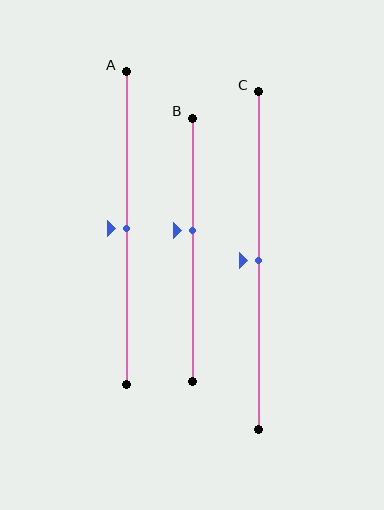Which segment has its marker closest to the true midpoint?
Segment A has its marker closest to the true midpoint.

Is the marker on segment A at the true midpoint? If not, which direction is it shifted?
Yes, the marker on segment A is at the true midpoint.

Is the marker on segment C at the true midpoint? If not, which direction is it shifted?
Yes, the marker on segment C is at the true midpoint.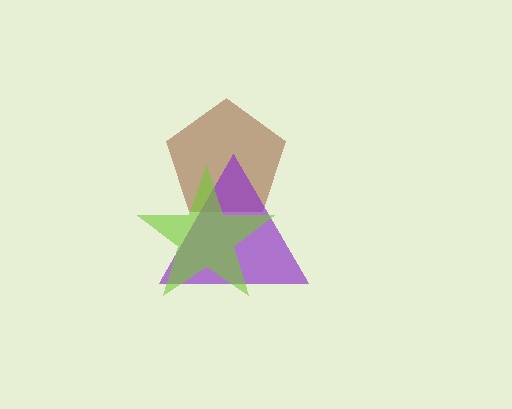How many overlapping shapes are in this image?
There are 3 overlapping shapes in the image.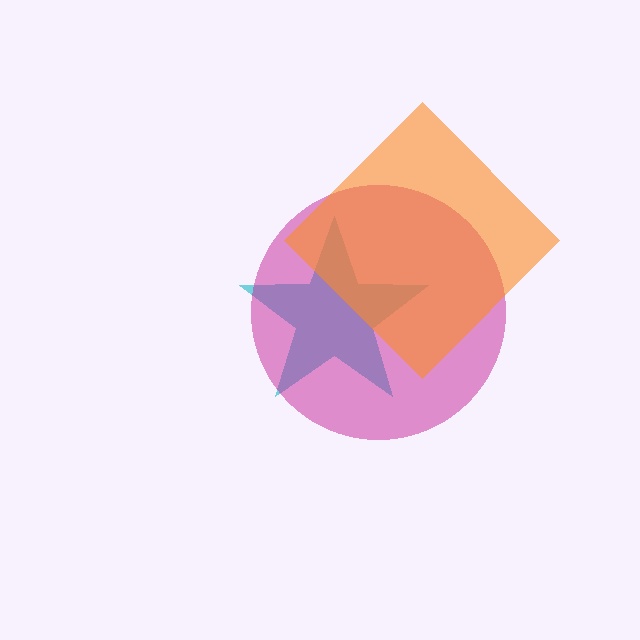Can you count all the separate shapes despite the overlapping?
Yes, there are 3 separate shapes.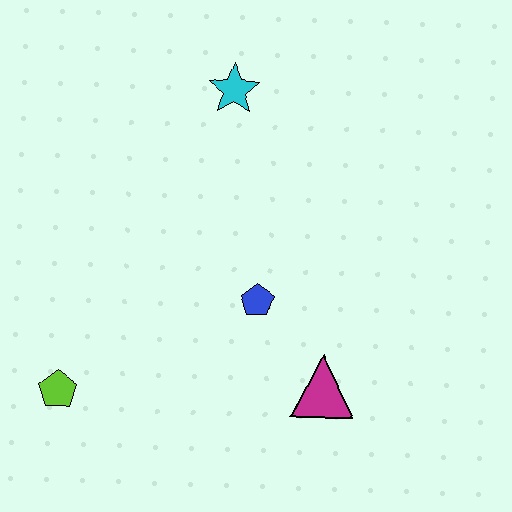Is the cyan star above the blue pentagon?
Yes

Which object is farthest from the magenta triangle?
The cyan star is farthest from the magenta triangle.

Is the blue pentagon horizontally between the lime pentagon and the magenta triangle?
Yes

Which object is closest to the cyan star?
The blue pentagon is closest to the cyan star.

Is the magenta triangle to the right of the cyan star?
Yes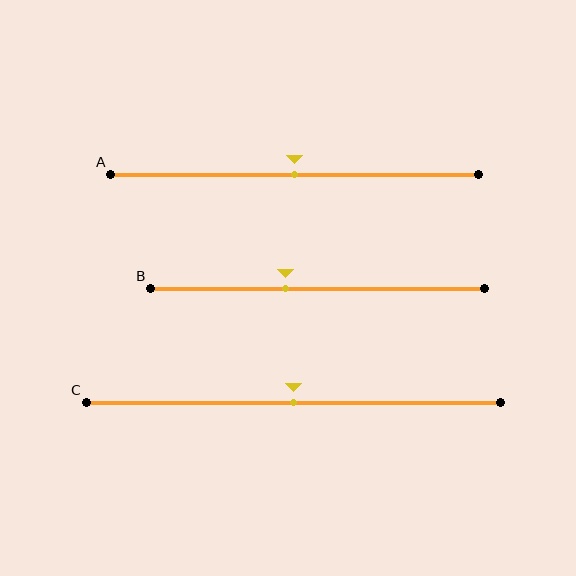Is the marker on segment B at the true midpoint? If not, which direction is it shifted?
No, the marker on segment B is shifted to the left by about 10% of the segment length.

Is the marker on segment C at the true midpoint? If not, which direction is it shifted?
Yes, the marker on segment C is at the true midpoint.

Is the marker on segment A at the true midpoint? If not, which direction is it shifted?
Yes, the marker on segment A is at the true midpoint.